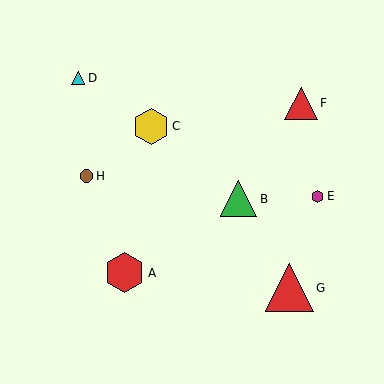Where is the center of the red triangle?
The center of the red triangle is at (290, 288).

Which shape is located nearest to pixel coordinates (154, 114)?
The yellow hexagon (labeled C) at (151, 126) is nearest to that location.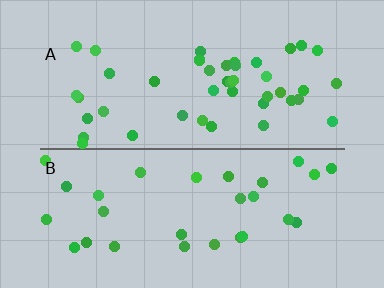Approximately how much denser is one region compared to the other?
Approximately 1.5× — region A over region B.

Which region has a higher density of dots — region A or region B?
A (the top).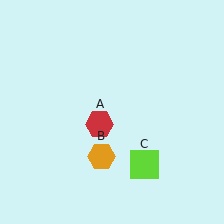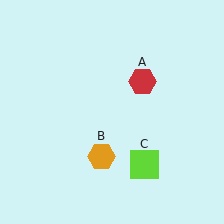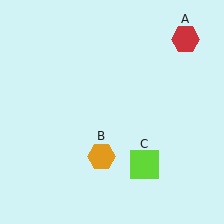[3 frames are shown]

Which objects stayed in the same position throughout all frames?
Orange hexagon (object B) and lime square (object C) remained stationary.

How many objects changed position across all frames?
1 object changed position: red hexagon (object A).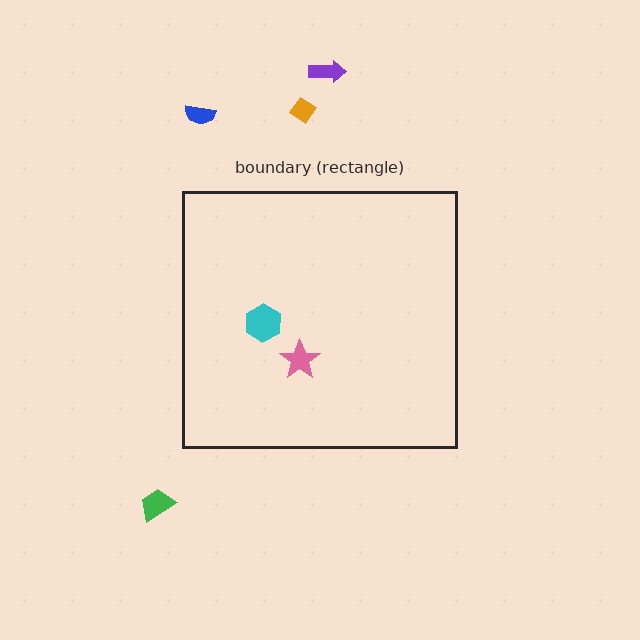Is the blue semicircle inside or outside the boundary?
Outside.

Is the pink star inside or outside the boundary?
Inside.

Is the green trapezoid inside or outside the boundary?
Outside.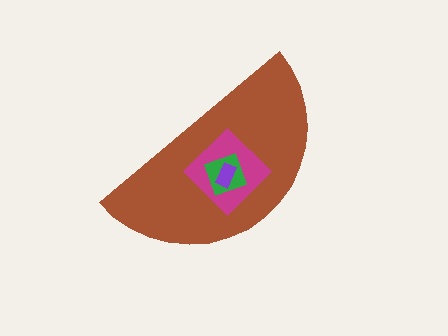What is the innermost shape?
The purple rectangle.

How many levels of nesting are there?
4.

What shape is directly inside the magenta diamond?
The green square.